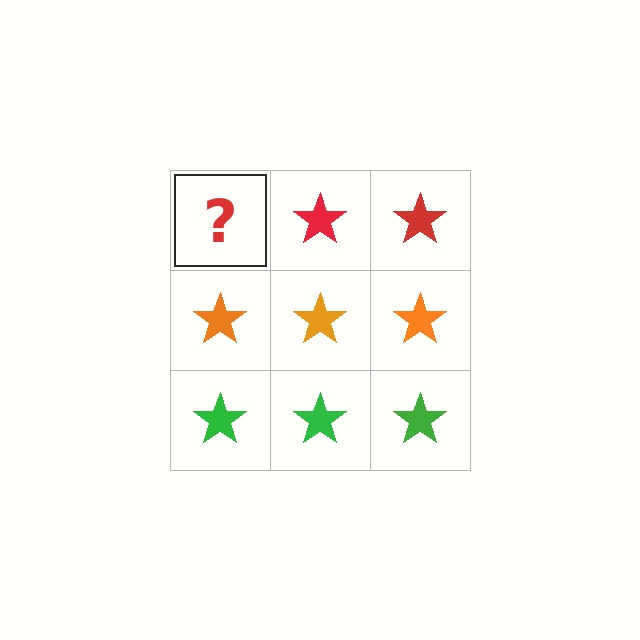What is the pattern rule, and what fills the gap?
The rule is that each row has a consistent color. The gap should be filled with a red star.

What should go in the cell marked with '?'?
The missing cell should contain a red star.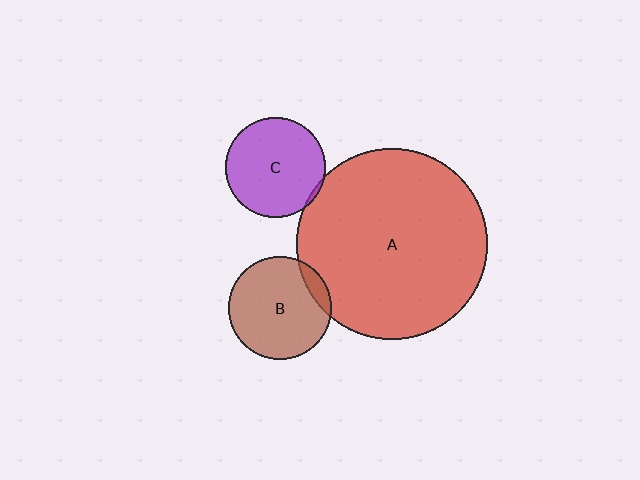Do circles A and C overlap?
Yes.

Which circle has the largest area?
Circle A (red).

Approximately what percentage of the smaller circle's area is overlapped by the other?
Approximately 5%.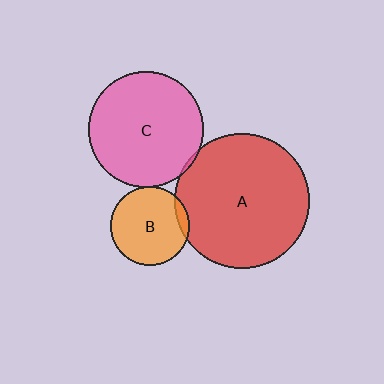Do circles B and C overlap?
Yes.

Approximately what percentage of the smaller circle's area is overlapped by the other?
Approximately 5%.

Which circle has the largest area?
Circle A (red).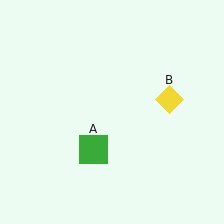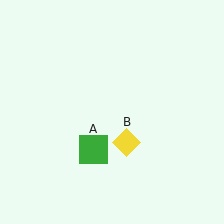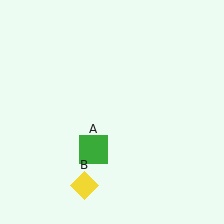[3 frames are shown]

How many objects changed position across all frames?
1 object changed position: yellow diamond (object B).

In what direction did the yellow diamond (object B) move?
The yellow diamond (object B) moved down and to the left.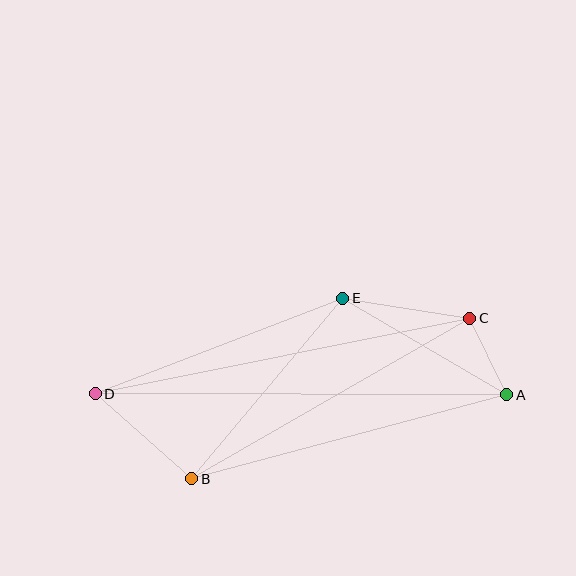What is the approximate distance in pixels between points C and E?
The distance between C and E is approximately 128 pixels.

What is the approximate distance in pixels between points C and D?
The distance between C and D is approximately 382 pixels.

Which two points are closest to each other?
Points A and C are closest to each other.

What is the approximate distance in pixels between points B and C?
The distance between B and C is approximately 321 pixels.